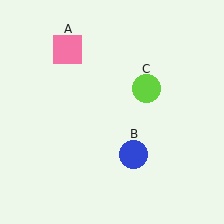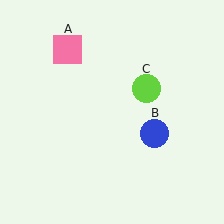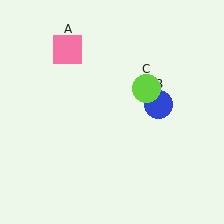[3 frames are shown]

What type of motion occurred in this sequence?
The blue circle (object B) rotated counterclockwise around the center of the scene.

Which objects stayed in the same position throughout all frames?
Pink square (object A) and lime circle (object C) remained stationary.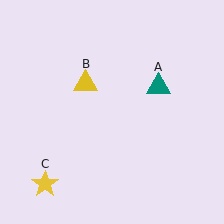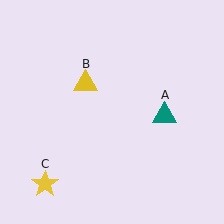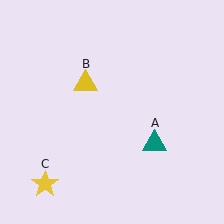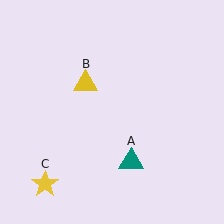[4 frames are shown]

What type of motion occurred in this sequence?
The teal triangle (object A) rotated clockwise around the center of the scene.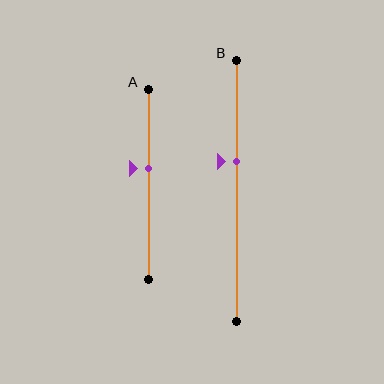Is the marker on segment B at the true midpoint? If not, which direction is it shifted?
No, the marker on segment B is shifted upward by about 11% of the segment length.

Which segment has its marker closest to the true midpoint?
Segment A has its marker closest to the true midpoint.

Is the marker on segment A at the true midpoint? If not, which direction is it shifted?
No, the marker on segment A is shifted upward by about 8% of the segment length.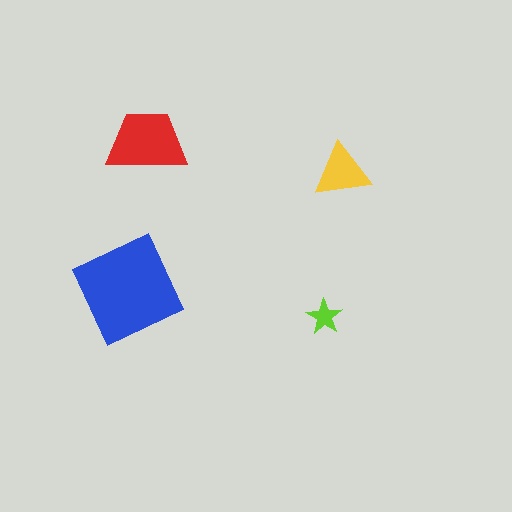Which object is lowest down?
The lime star is bottommost.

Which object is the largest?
The blue diamond.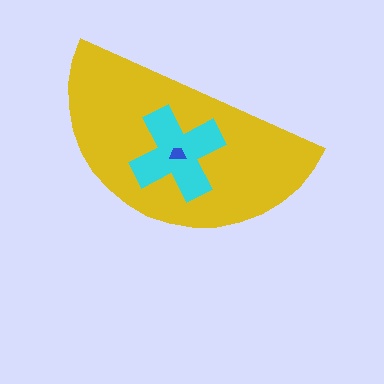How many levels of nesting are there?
3.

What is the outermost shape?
The yellow semicircle.